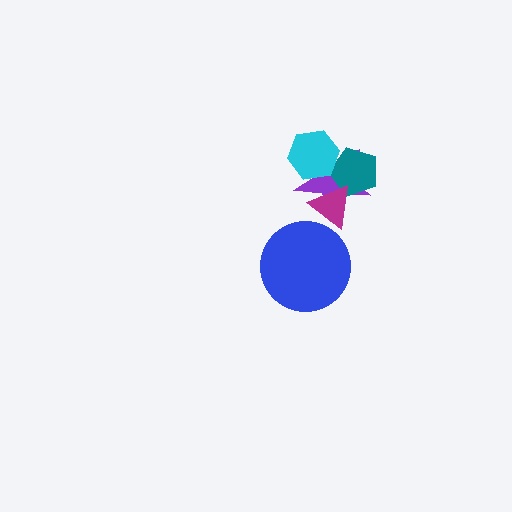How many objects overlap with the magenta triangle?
2 objects overlap with the magenta triangle.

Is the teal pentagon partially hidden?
Yes, it is partially covered by another shape.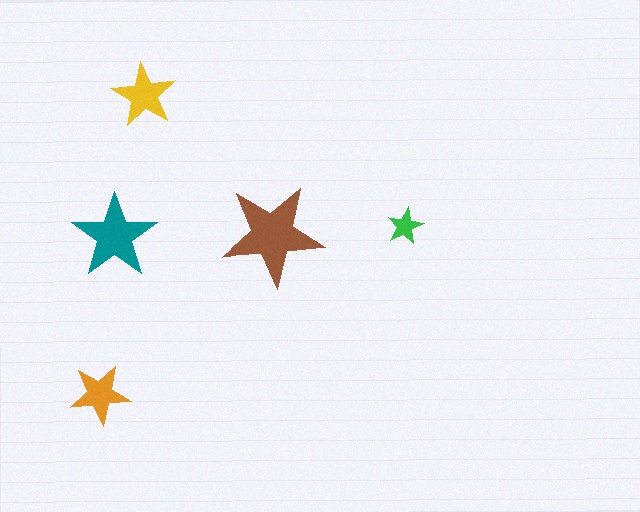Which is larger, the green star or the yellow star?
The yellow one.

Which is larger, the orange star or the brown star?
The brown one.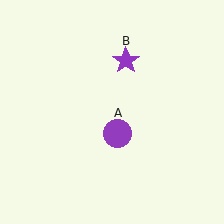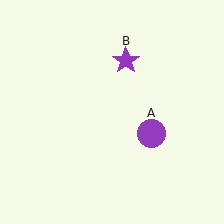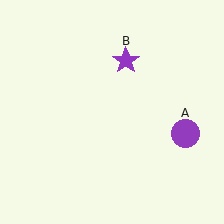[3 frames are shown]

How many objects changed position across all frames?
1 object changed position: purple circle (object A).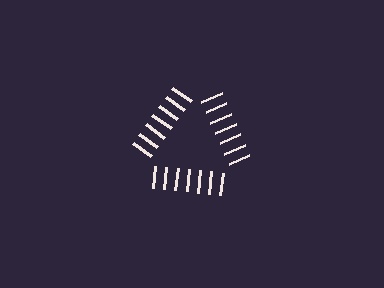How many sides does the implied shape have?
3 sides — the line-ends trace a triangle.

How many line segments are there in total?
21 — 7 along each of the 3 edges.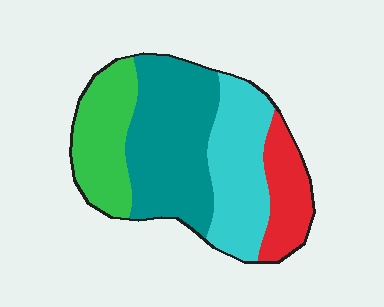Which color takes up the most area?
Teal, at roughly 35%.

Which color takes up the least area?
Red, at roughly 15%.